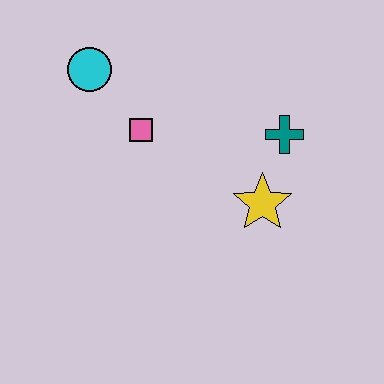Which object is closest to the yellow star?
The teal cross is closest to the yellow star.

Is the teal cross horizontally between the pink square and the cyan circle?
No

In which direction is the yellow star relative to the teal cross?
The yellow star is below the teal cross.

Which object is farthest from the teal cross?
The cyan circle is farthest from the teal cross.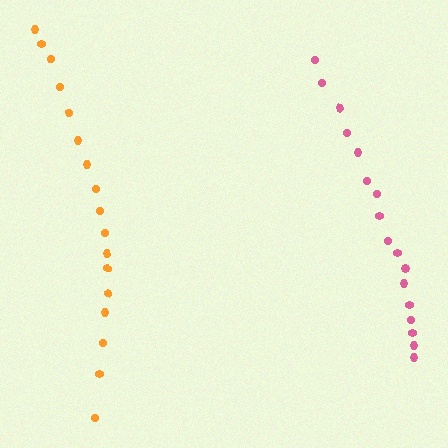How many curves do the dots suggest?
There are 2 distinct paths.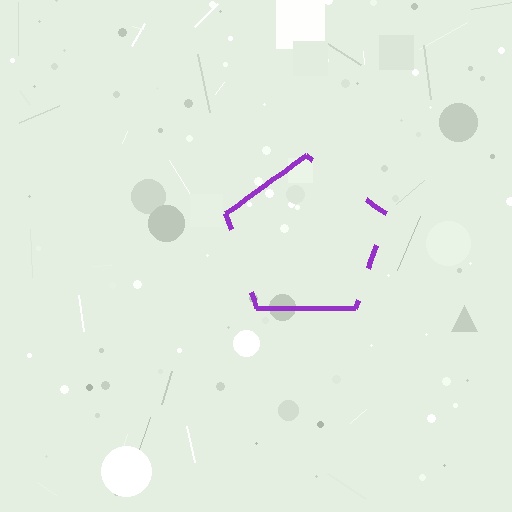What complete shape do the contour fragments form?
The contour fragments form a pentagon.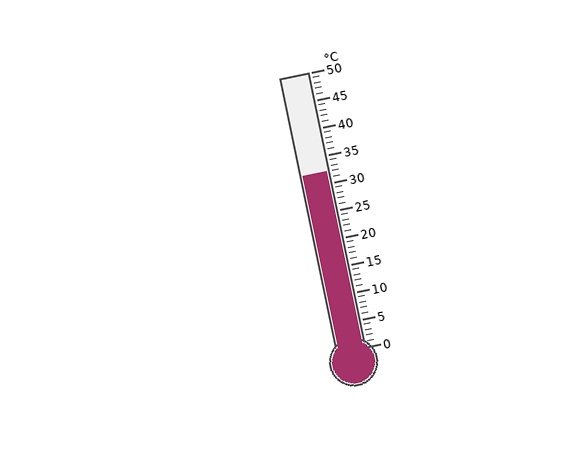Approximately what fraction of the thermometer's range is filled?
The thermometer is filled to approximately 65% of its range.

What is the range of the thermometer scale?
The thermometer scale ranges from 0°C to 50°C.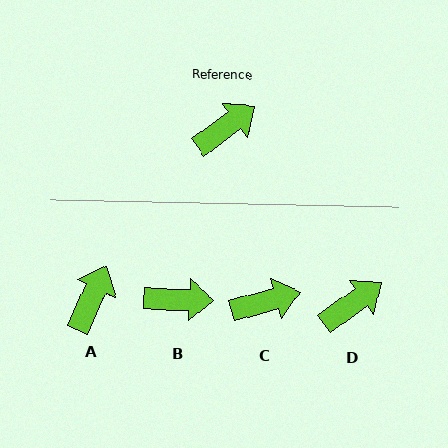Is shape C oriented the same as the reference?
No, it is off by about 21 degrees.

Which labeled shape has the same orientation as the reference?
D.